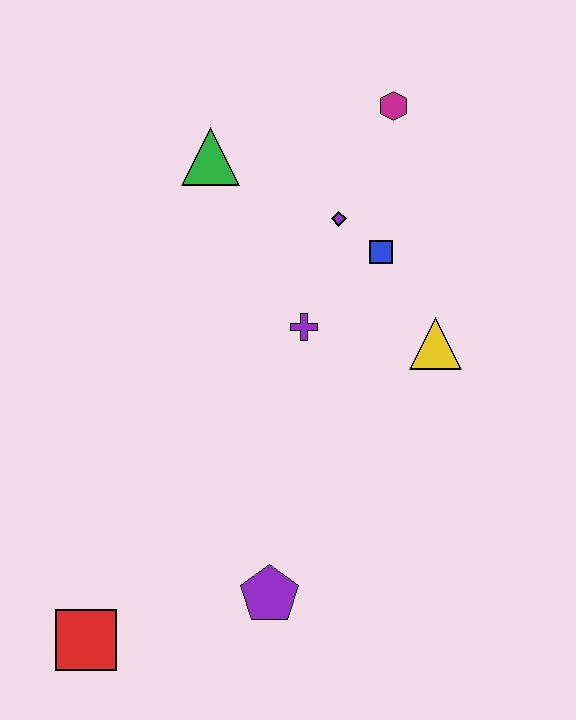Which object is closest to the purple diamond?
The blue square is closest to the purple diamond.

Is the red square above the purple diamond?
No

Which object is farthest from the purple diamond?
The red square is farthest from the purple diamond.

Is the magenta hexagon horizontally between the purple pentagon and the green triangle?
No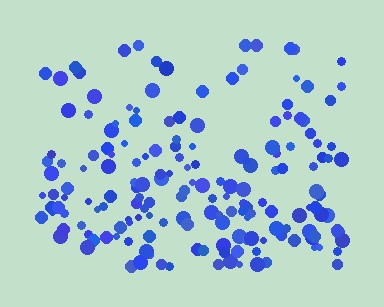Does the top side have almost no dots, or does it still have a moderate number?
Still a moderate number, just noticeably fewer than the bottom.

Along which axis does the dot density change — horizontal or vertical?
Vertical.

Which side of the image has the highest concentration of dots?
The bottom.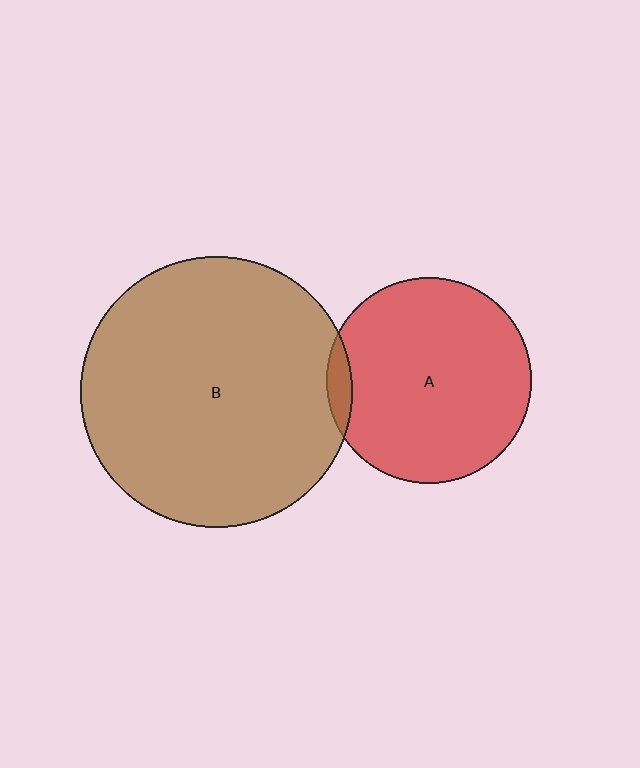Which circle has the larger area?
Circle B (brown).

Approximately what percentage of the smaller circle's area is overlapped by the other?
Approximately 5%.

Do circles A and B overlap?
Yes.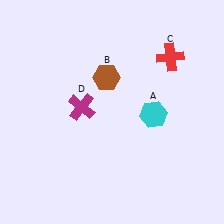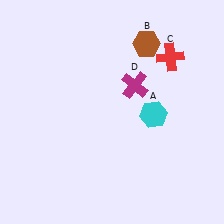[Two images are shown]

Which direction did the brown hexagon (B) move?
The brown hexagon (B) moved right.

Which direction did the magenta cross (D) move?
The magenta cross (D) moved right.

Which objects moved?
The objects that moved are: the brown hexagon (B), the magenta cross (D).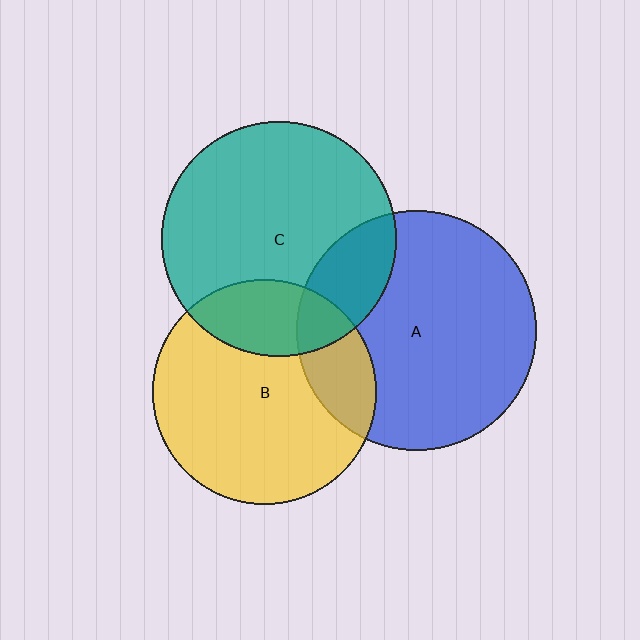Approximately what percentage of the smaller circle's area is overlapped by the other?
Approximately 25%.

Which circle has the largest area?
Circle A (blue).